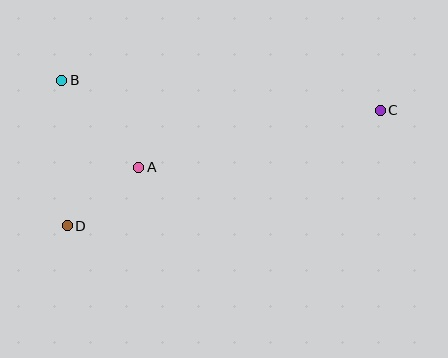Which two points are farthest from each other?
Points C and D are farthest from each other.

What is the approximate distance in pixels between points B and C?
The distance between B and C is approximately 320 pixels.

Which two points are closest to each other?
Points A and D are closest to each other.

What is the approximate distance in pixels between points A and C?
The distance between A and C is approximately 249 pixels.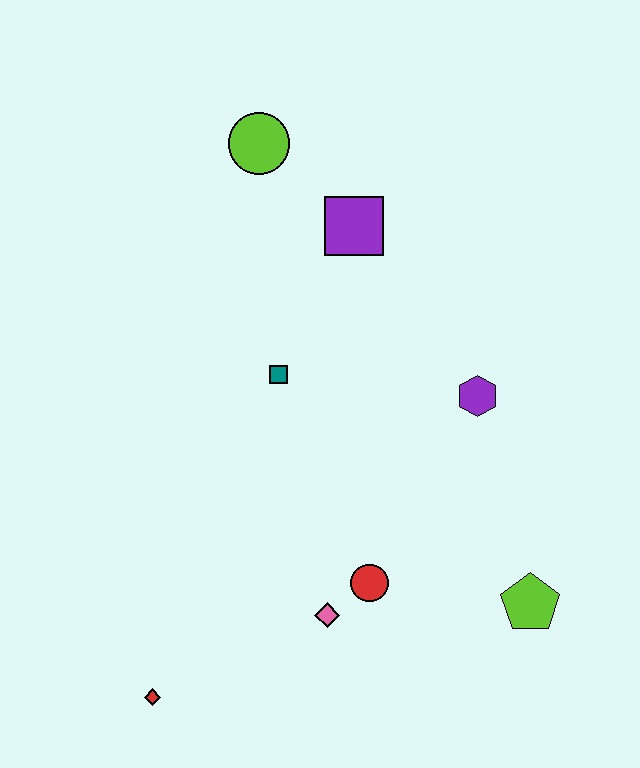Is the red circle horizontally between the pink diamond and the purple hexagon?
Yes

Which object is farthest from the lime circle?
The red diamond is farthest from the lime circle.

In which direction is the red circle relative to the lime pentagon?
The red circle is to the left of the lime pentagon.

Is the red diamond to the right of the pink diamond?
No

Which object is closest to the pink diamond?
The red circle is closest to the pink diamond.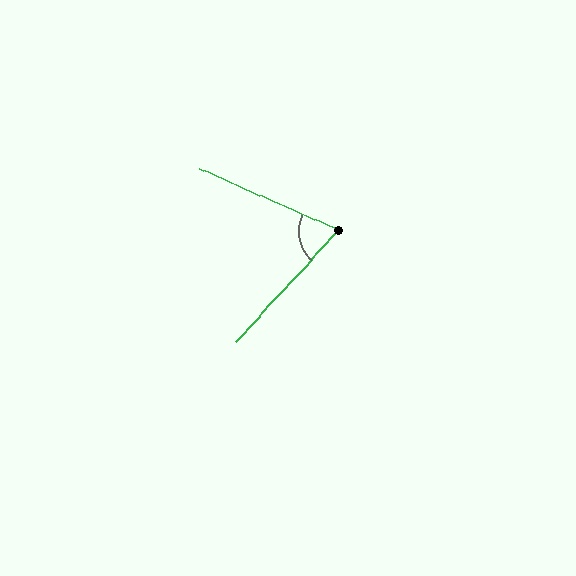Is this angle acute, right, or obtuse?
It is acute.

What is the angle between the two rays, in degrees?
Approximately 71 degrees.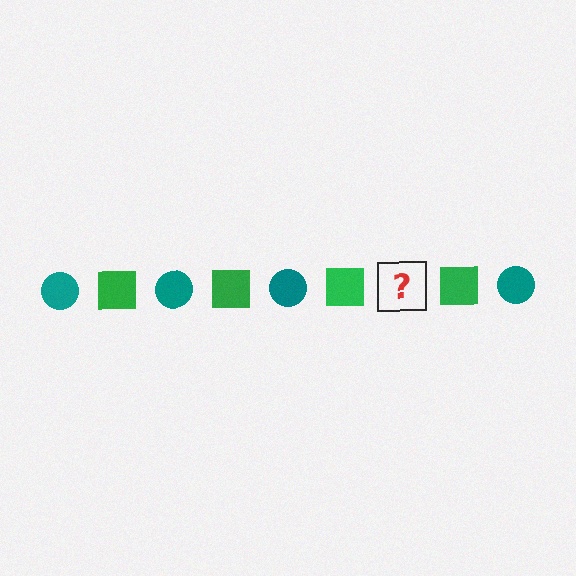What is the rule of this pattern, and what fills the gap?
The rule is that the pattern alternates between teal circle and green square. The gap should be filled with a teal circle.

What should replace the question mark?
The question mark should be replaced with a teal circle.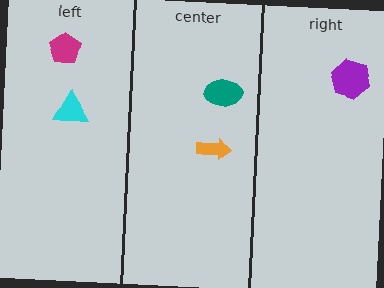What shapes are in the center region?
The orange arrow, the teal ellipse.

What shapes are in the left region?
The magenta pentagon, the cyan triangle.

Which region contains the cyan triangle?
The left region.